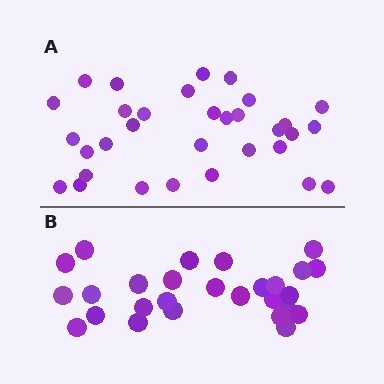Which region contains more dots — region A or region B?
Region A (the top region) has more dots.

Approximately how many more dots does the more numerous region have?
Region A has about 5 more dots than region B.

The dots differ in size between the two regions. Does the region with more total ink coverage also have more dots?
No. Region B has more total ink coverage because its dots are larger, but region A actually contains more individual dots. Total area can be misleading — the number of items is what matters here.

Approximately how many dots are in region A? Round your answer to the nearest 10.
About 30 dots. (The exact count is 32, which rounds to 30.)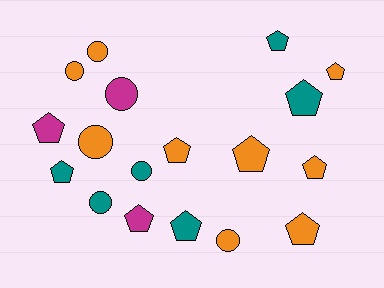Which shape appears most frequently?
Pentagon, with 11 objects.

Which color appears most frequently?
Orange, with 9 objects.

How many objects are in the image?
There are 18 objects.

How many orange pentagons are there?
There are 5 orange pentagons.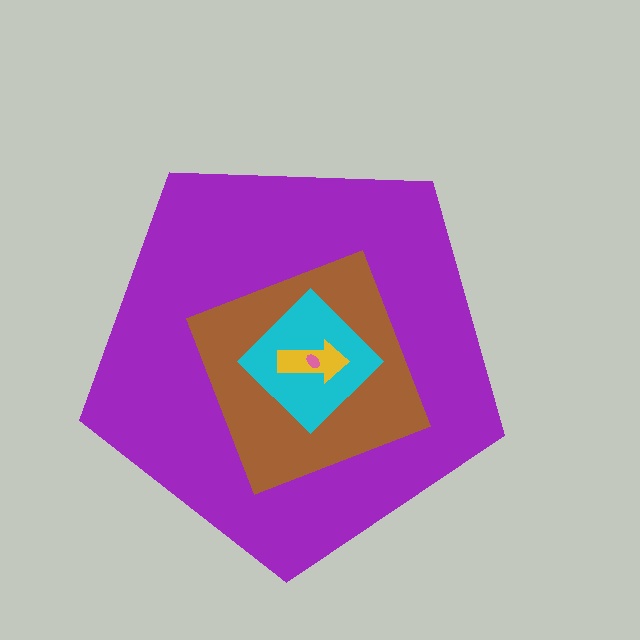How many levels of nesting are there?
5.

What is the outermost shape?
The purple pentagon.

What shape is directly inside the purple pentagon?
The brown square.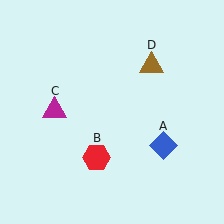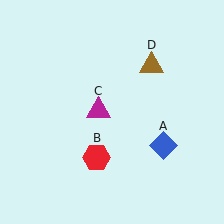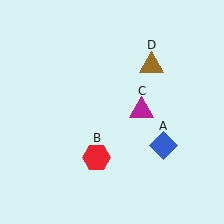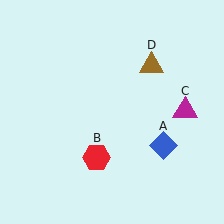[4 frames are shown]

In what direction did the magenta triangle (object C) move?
The magenta triangle (object C) moved right.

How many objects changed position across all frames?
1 object changed position: magenta triangle (object C).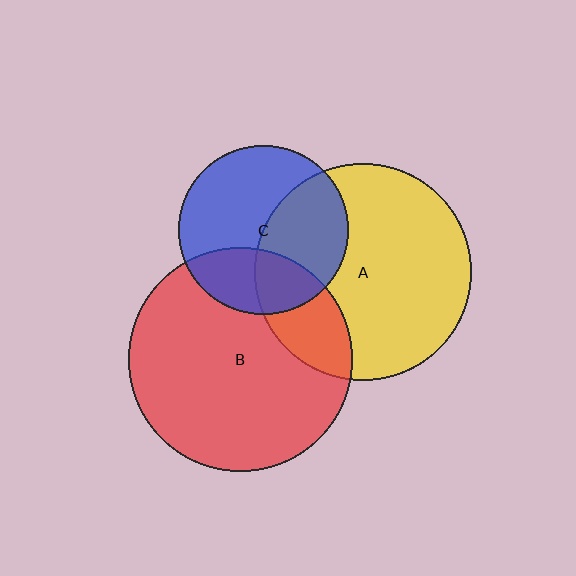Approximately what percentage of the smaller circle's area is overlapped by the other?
Approximately 40%.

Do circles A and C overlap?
Yes.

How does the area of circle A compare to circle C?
Approximately 1.6 times.